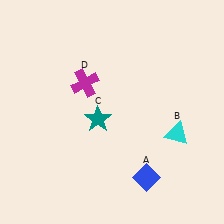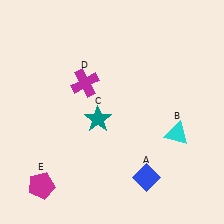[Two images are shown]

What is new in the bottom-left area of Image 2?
A magenta pentagon (E) was added in the bottom-left area of Image 2.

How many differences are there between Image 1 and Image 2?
There is 1 difference between the two images.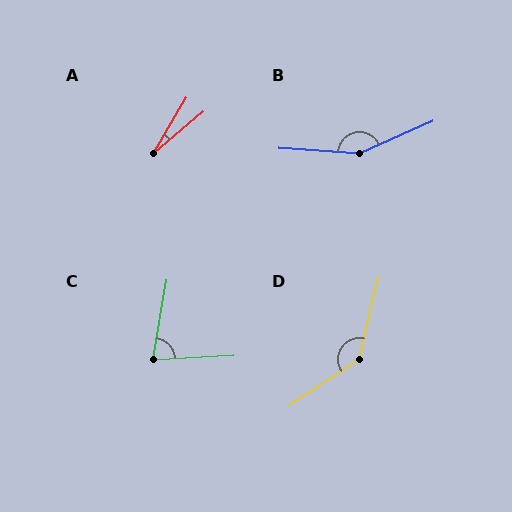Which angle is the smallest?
A, at approximately 19 degrees.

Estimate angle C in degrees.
Approximately 78 degrees.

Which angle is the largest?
B, at approximately 152 degrees.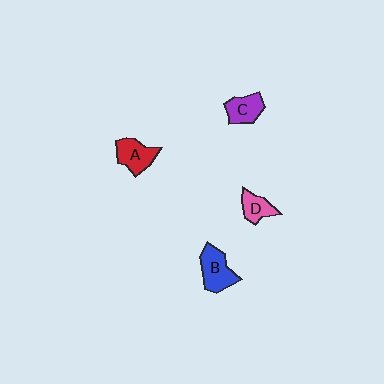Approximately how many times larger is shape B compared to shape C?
Approximately 1.3 times.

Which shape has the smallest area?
Shape D (pink).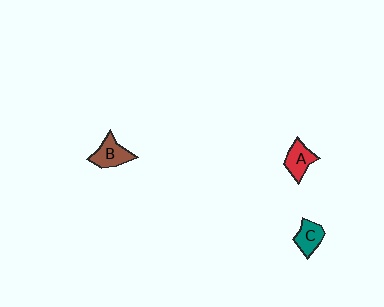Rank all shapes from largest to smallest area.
From largest to smallest: B (brown), A (red), C (teal).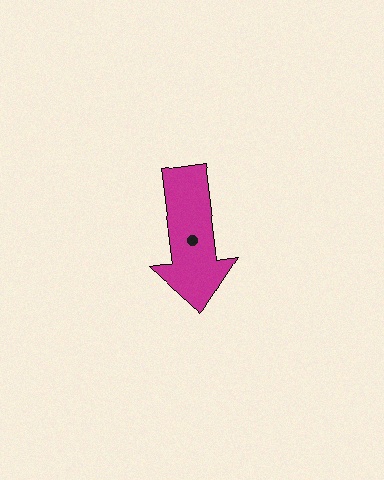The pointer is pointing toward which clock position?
Roughly 6 o'clock.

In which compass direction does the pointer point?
South.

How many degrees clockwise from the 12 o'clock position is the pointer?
Approximately 173 degrees.